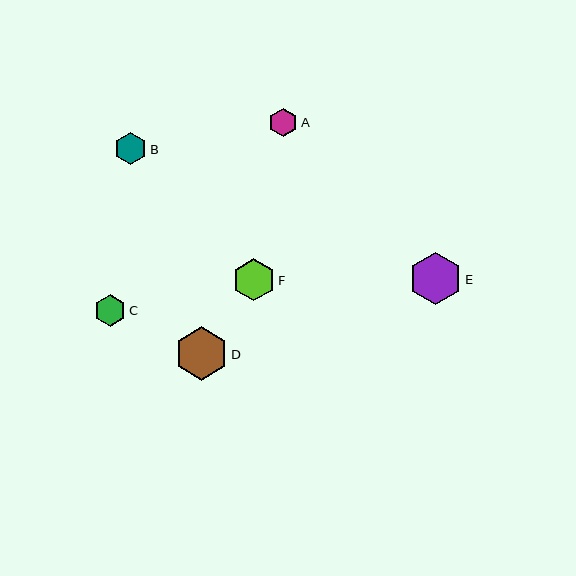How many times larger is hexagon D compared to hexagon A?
Hexagon D is approximately 1.8 times the size of hexagon A.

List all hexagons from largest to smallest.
From largest to smallest: D, E, F, B, C, A.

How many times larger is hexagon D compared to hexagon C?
Hexagon D is approximately 1.7 times the size of hexagon C.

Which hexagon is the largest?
Hexagon D is the largest with a size of approximately 53 pixels.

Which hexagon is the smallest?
Hexagon A is the smallest with a size of approximately 29 pixels.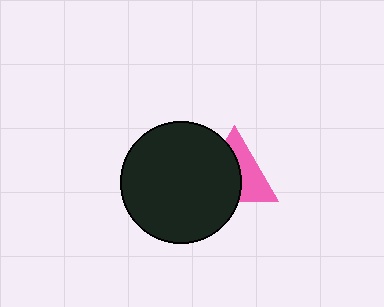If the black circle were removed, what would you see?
You would see the complete pink triangle.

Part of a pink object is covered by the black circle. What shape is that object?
It is a triangle.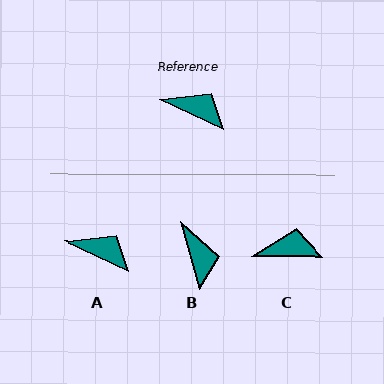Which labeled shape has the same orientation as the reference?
A.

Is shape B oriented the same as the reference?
No, it is off by about 49 degrees.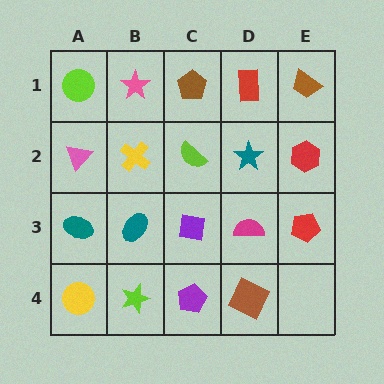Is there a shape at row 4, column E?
No, that cell is empty.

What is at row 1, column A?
A lime circle.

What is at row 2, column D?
A teal star.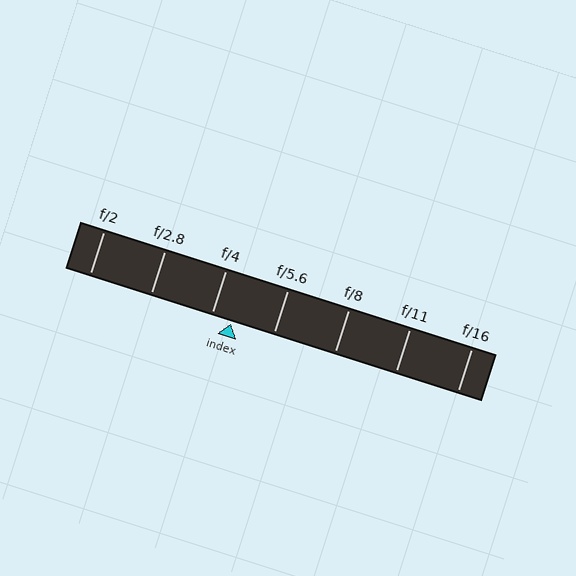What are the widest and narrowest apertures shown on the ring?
The widest aperture shown is f/2 and the narrowest is f/16.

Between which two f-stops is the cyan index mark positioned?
The index mark is between f/4 and f/5.6.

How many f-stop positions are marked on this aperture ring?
There are 7 f-stop positions marked.